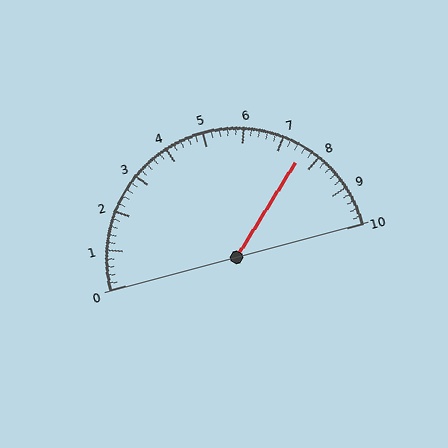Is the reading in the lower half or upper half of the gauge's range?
The reading is in the upper half of the range (0 to 10).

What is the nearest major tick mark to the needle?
The nearest major tick mark is 8.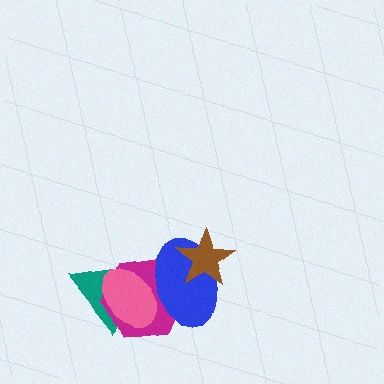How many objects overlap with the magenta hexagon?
3 objects overlap with the magenta hexagon.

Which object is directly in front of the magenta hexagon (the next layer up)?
The pink ellipse is directly in front of the magenta hexagon.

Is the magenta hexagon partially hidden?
Yes, it is partially covered by another shape.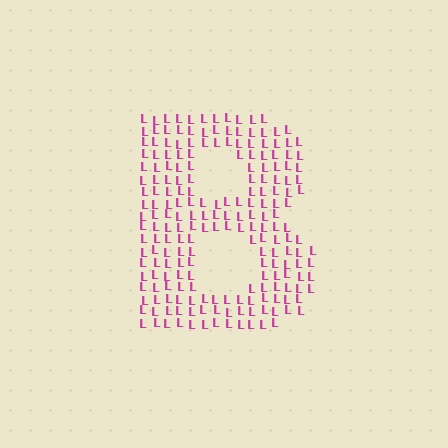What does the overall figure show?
The overall figure shows the letter B.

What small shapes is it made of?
It is made of small letter L's.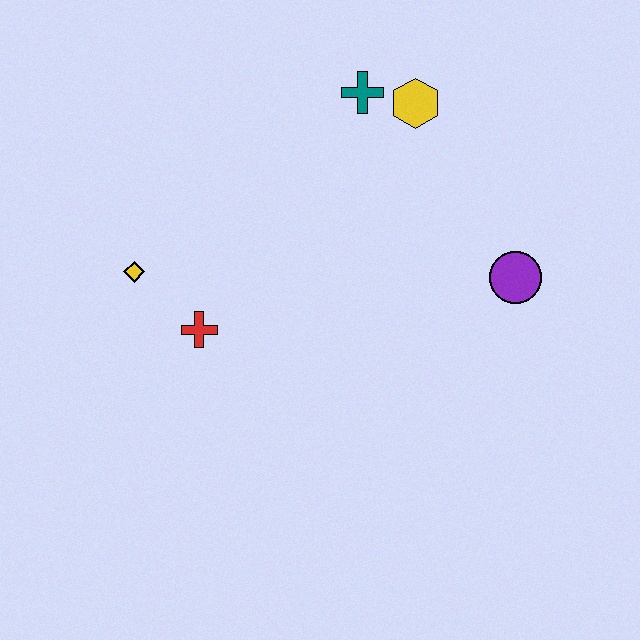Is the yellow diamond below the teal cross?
Yes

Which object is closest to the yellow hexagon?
The teal cross is closest to the yellow hexagon.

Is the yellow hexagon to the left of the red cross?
No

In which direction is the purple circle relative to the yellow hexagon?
The purple circle is below the yellow hexagon.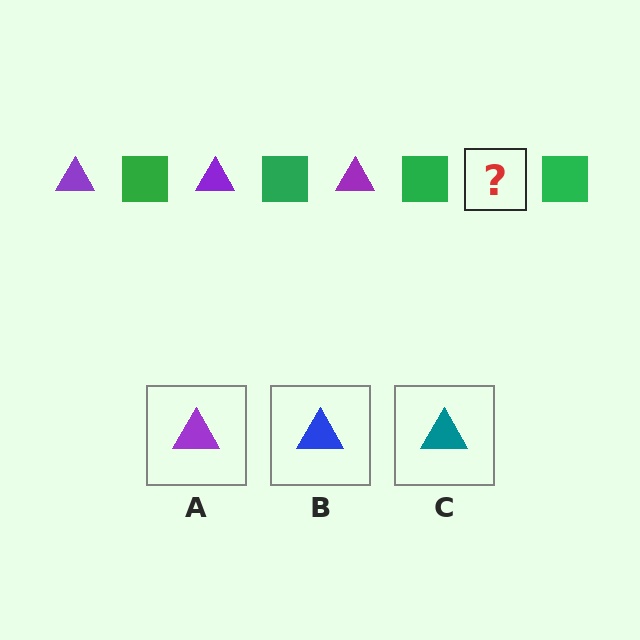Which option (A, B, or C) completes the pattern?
A.